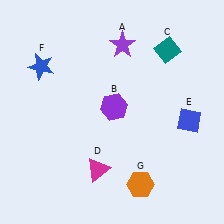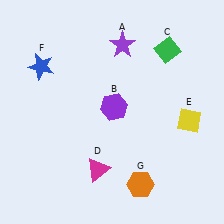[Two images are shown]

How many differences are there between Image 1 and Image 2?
There are 2 differences between the two images.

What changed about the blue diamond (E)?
In Image 1, E is blue. In Image 2, it changed to yellow.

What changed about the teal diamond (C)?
In Image 1, C is teal. In Image 2, it changed to green.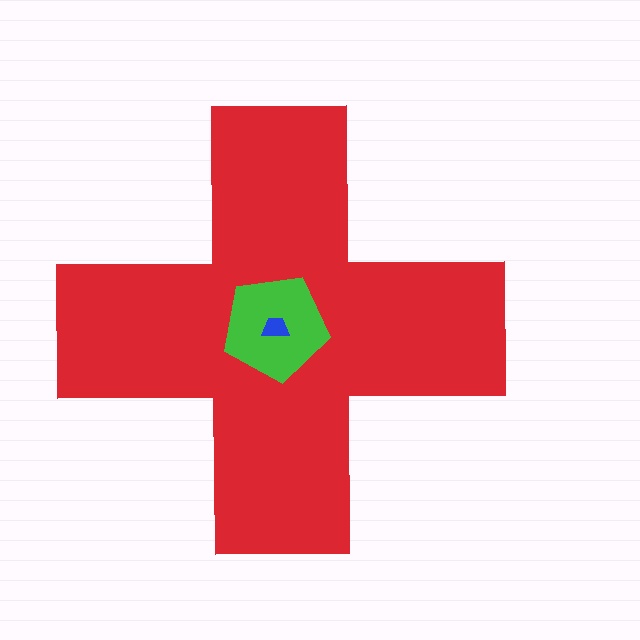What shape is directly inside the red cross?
The green pentagon.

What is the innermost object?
The blue trapezoid.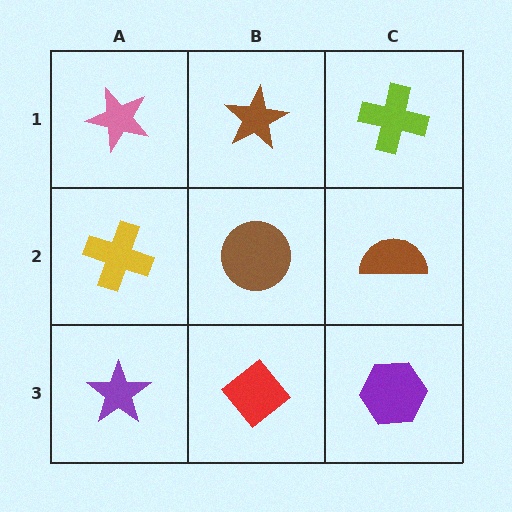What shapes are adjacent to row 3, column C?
A brown semicircle (row 2, column C), a red diamond (row 3, column B).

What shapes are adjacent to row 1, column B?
A brown circle (row 2, column B), a pink star (row 1, column A), a lime cross (row 1, column C).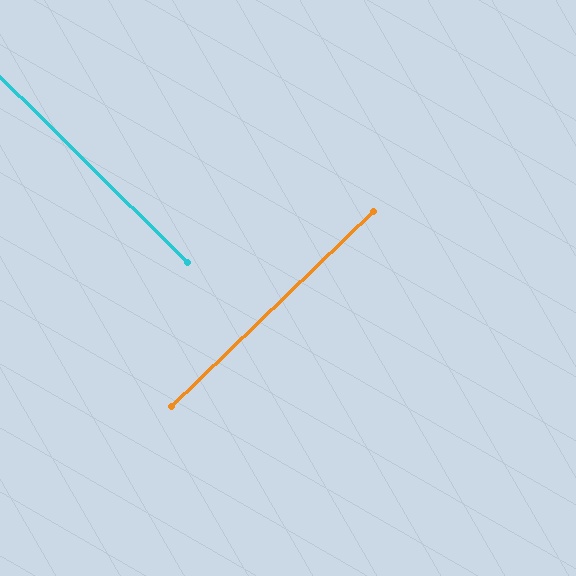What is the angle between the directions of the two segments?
Approximately 89 degrees.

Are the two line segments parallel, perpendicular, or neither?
Perpendicular — they meet at approximately 89°.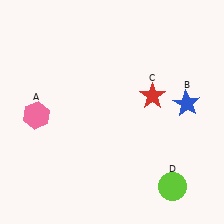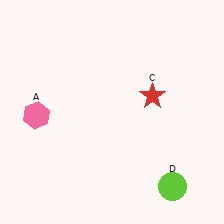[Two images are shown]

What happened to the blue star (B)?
The blue star (B) was removed in Image 2. It was in the top-right area of Image 1.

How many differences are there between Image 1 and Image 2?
There is 1 difference between the two images.